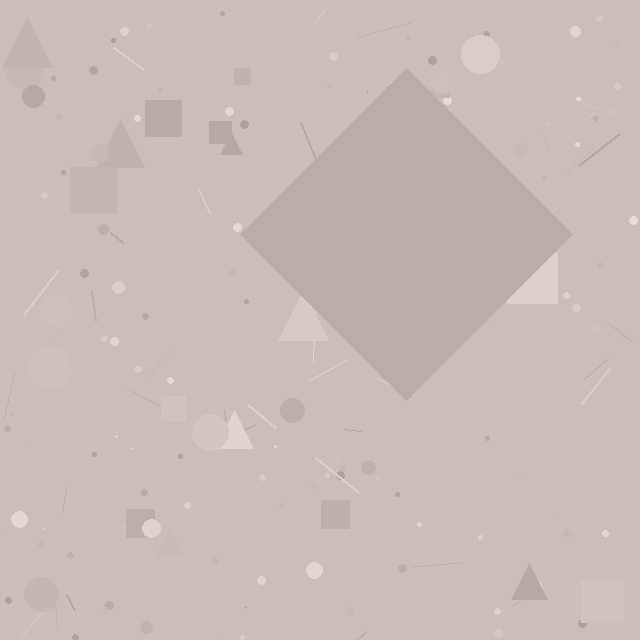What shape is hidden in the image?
A diamond is hidden in the image.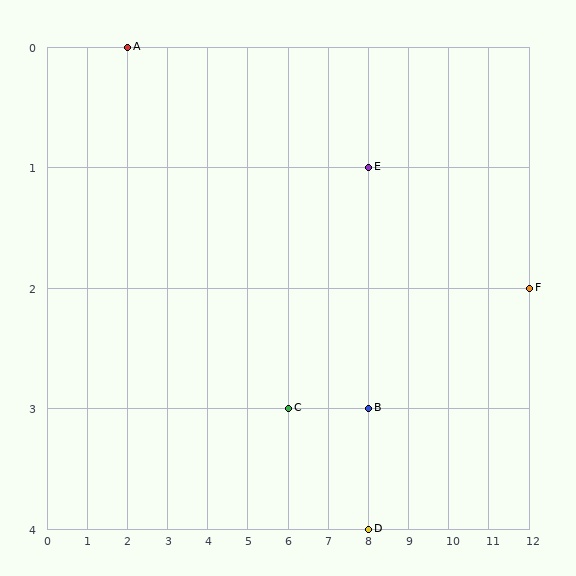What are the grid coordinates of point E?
Point E is at grid coordinates (8, 1).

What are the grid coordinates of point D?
Point D is at grid coordinates (8, 4).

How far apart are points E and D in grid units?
Points E and D are 3 rows apart.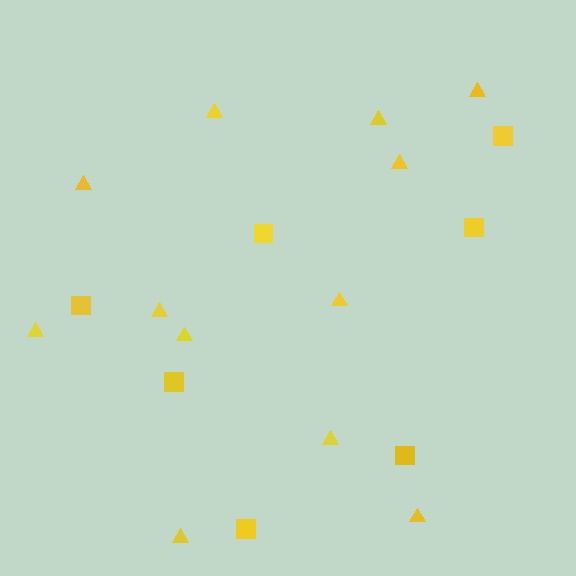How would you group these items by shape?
There are 2 groups: one group of squares (7) and one group of triangles (12).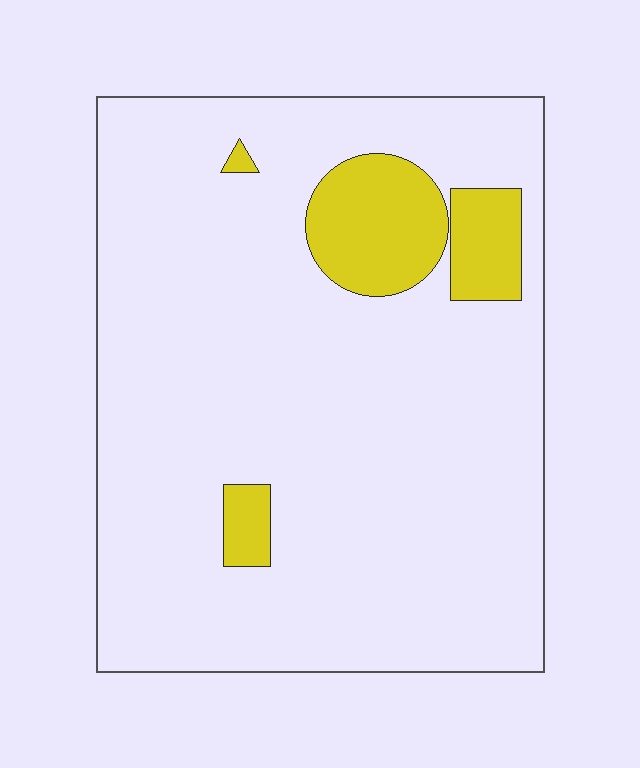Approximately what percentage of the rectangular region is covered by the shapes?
Approximately 10%.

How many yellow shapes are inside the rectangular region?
4.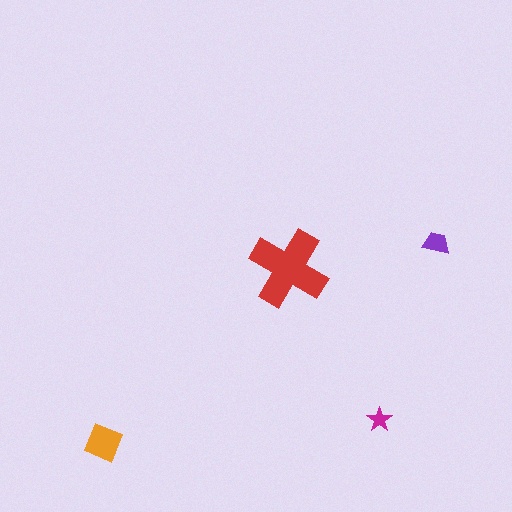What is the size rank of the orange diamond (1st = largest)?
2nd.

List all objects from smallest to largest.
The magenta star, the purple trapezoid, the orange diamond, the red cross.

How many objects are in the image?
There are 4 objects in the image.